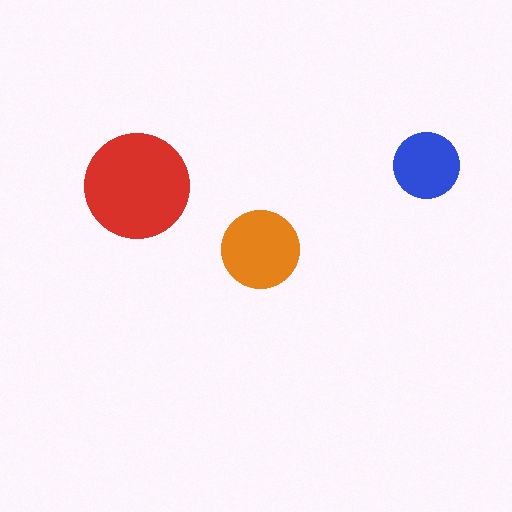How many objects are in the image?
There are 3 objects in the image.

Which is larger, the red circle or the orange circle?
The red one.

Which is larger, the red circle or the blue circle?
The red one.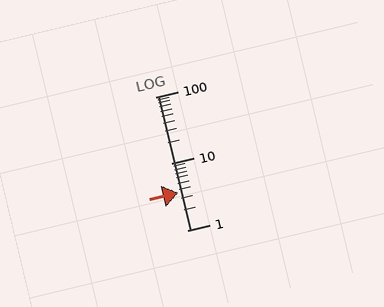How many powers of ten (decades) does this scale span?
The scale spans 2 decades, from 1 to 100.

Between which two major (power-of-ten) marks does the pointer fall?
The pointer is between 1 and 10.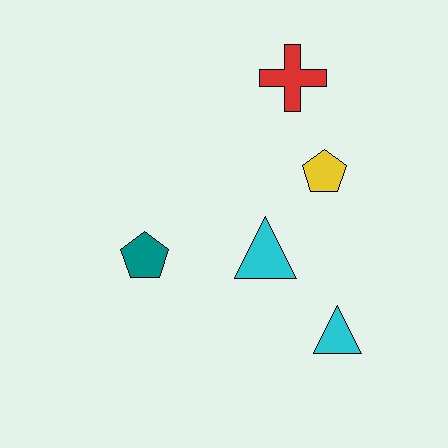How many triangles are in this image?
There are 2 triangles.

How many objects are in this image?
There are 5 objects.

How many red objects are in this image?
There is 1 red object.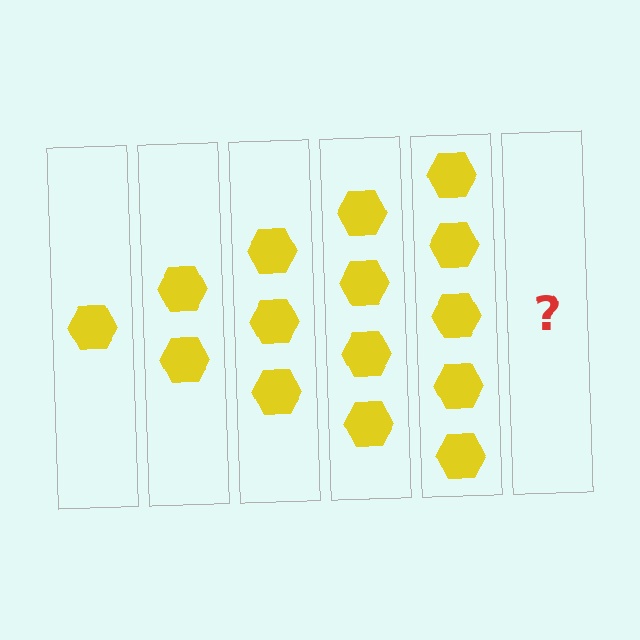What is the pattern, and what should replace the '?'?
The pattern is that each step adds one more hexagon. The '?' should be 6 hexagons.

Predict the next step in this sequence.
The next step is 6 hexagons.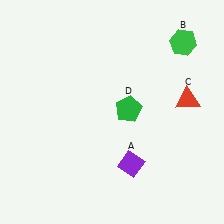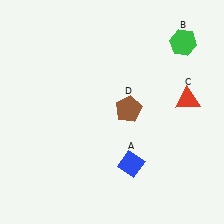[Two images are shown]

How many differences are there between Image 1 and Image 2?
There are 2 differences between the two images.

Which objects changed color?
A changed from purple to blue. D changed from green to brown.